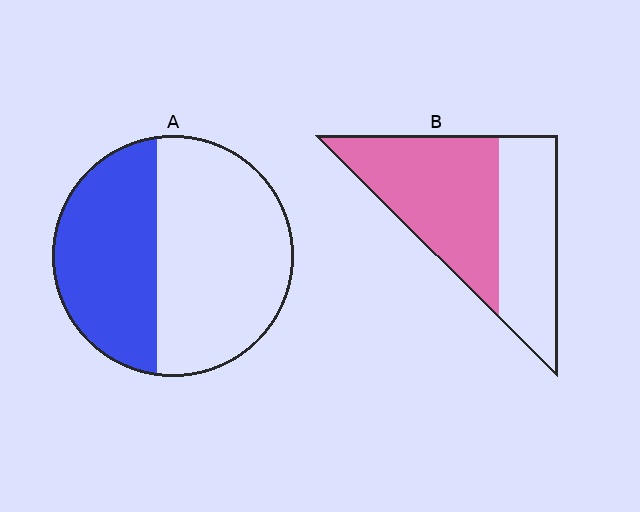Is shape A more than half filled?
No.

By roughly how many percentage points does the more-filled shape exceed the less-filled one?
By roughly 15 percentage points (B over A).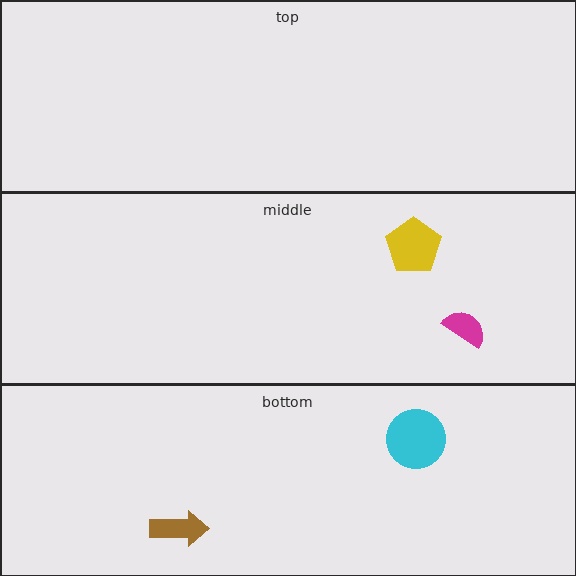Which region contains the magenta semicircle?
The middle region.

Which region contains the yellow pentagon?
The middle region.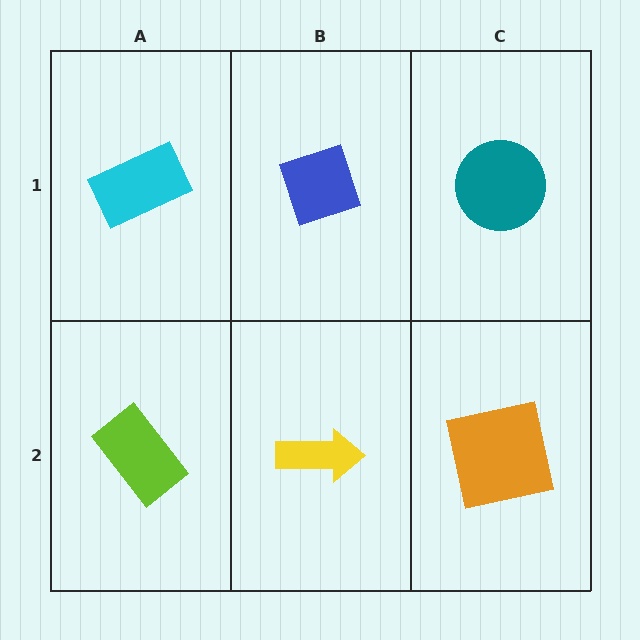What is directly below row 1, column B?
A yellow arrow.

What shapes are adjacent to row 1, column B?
A yellow arrow (row 2, column B), a cyan rectangle (row 1, column A), a teal circle (row 1, column C).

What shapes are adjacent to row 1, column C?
An orange square (row 2, column C), a blue diamond (row 1, column B).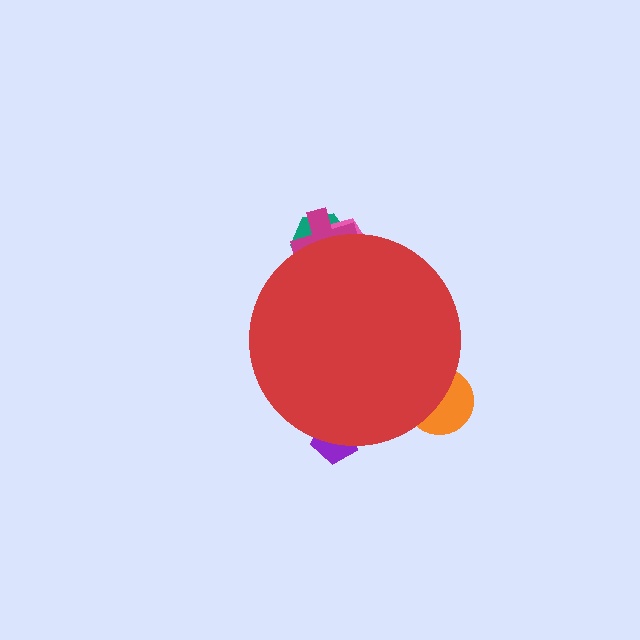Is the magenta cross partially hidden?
Yes, the magenta cross is partially hidden behind the red circle.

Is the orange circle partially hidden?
Yes, the orange circle is partially hidden behind the red circle.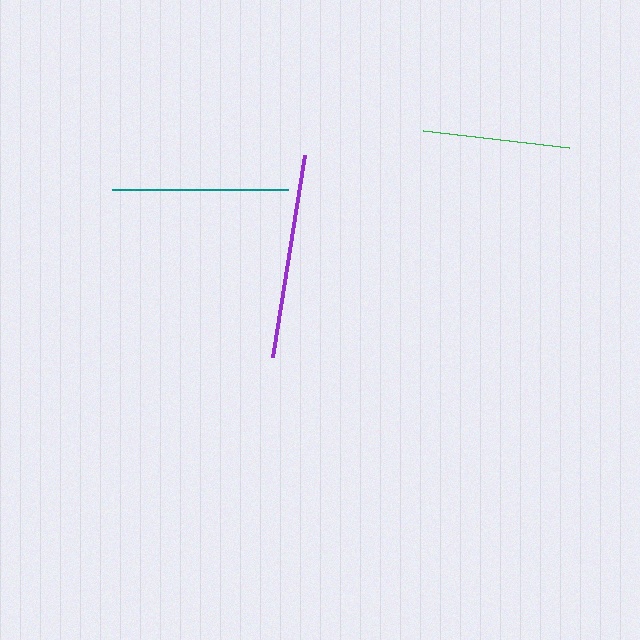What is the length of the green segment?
The green segment is approximately 147 pixels long.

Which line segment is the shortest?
The green line is the shortest at approximately 147 pixels.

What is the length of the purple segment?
The purple segment is approximately 204 pixels long.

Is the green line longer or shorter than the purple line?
The purple line is longer than the green line.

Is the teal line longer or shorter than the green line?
The teal line is longer than the green line.